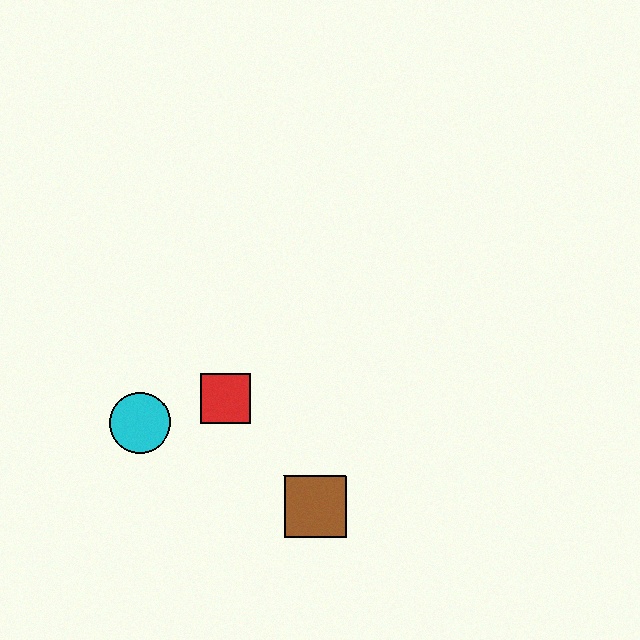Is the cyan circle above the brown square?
Yes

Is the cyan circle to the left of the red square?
Yes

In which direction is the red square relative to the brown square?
The red square is above the brown square.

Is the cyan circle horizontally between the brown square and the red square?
No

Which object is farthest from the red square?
The brown square is farthest from the red square.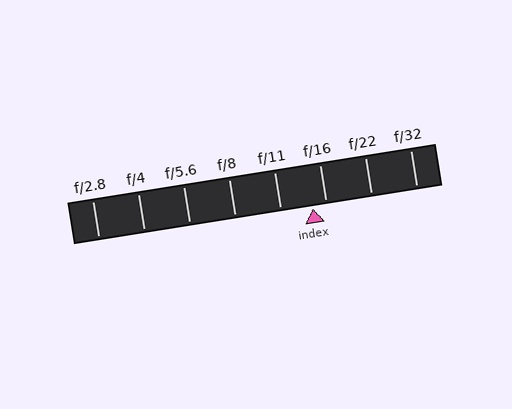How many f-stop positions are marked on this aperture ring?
There are 8 f-stop positions marked.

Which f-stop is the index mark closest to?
The index mark is closest to f/16.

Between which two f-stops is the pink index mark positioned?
The index mark is between f/11 and f/16.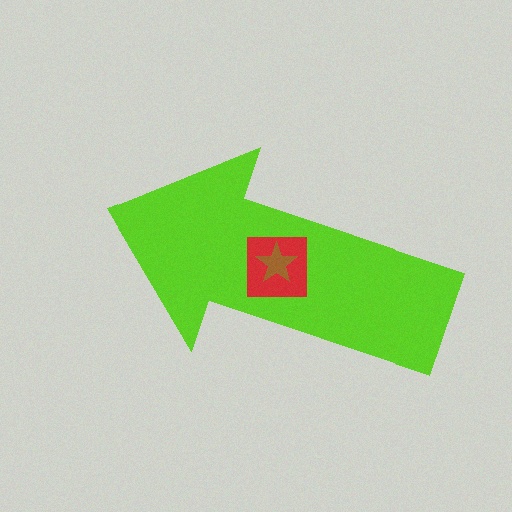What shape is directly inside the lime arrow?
The red square.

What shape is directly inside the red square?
The brown star.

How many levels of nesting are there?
3.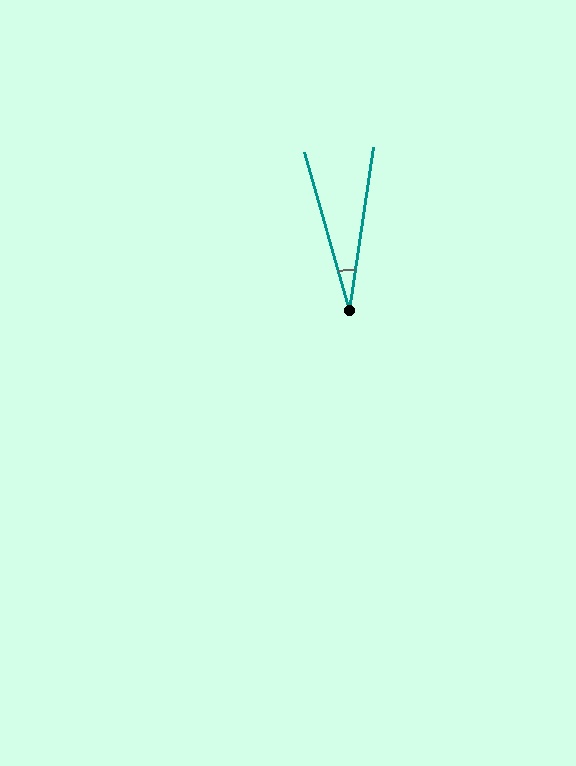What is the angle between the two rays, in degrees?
Approximately 24 degrees.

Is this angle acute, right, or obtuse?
It is acute.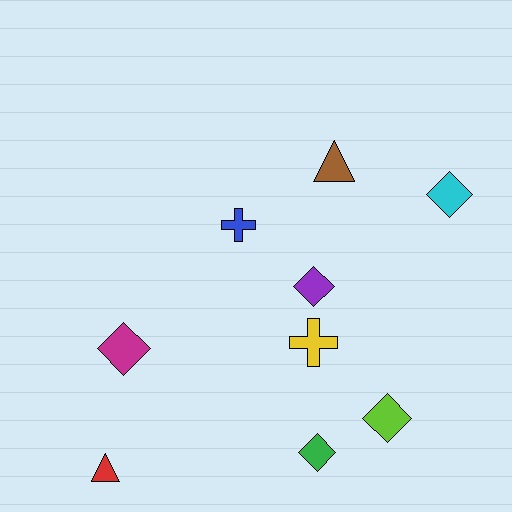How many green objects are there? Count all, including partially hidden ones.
There is 1 green object.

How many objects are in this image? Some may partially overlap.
There are 9 objects.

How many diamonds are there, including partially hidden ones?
There are 5 diamonds.